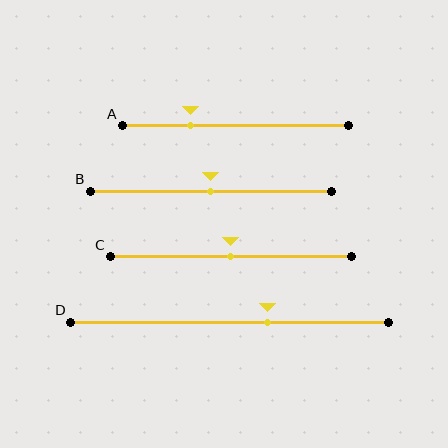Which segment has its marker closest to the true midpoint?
Segment B has its marker closest to the true midpoint.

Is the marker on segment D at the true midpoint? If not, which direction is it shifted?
No, the marker on segment D is shifted to the right by about 12% of the segment length.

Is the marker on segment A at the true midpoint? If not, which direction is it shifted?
No, the marker on segment A is shifted to the left by about 20% of the segment length.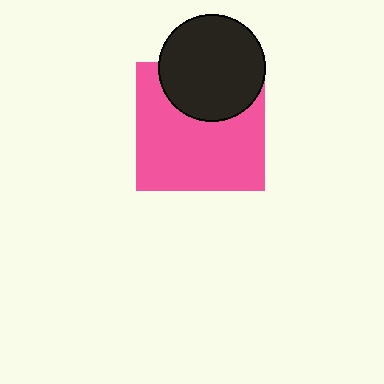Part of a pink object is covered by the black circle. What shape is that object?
It is a square.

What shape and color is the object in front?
The object in front is a black circle.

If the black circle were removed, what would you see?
You would see the complete pink square.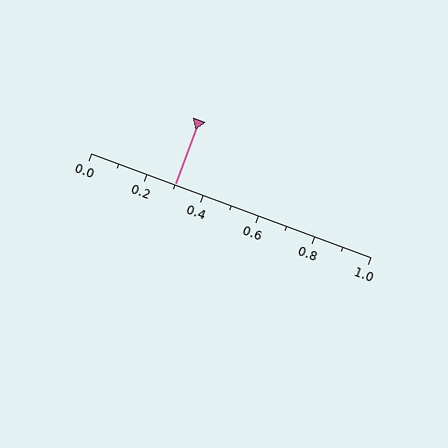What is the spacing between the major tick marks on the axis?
The major ticks are spaced 0.2 apart.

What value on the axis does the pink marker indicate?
The marker indicates approximately 0.3.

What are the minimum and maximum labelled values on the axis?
The axis runs from 0.0 to 1.0.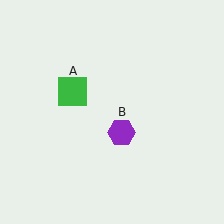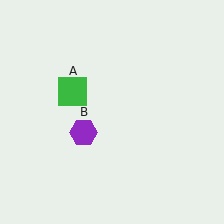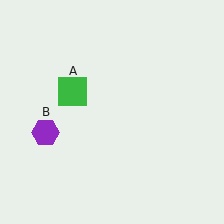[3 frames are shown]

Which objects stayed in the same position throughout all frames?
Green square (object A) remained stationary.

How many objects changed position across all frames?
1 object changed position: purple hexagon (object B).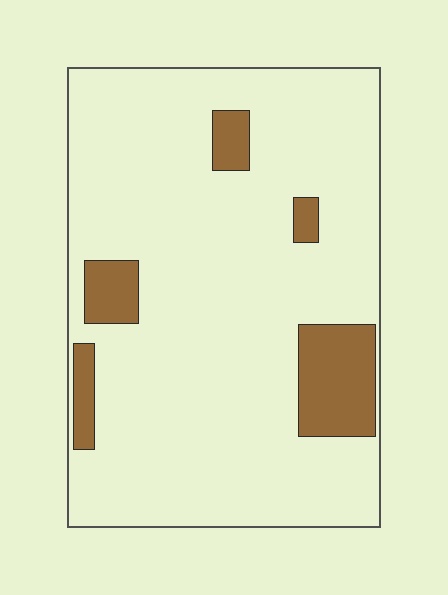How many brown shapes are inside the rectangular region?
5.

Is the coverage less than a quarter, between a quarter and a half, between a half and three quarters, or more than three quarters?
Less than a quarter.